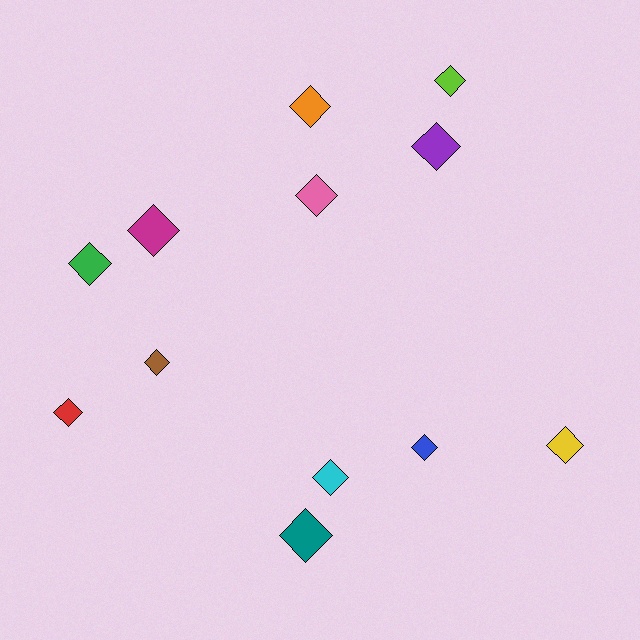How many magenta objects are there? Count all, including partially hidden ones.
There is 1 magenta object.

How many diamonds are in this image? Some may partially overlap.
There are 12 diamonds.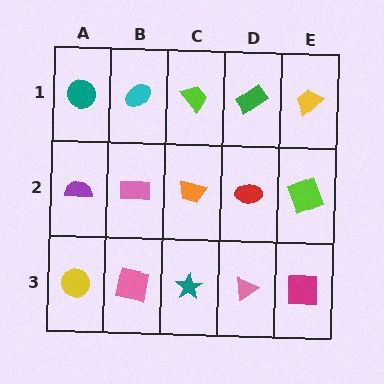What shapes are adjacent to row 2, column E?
A yellow trapezoid (row 1, column E), a magenta square (row 3, column E), a red ellipse (row 2, column D).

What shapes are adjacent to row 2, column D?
A green rectangle (row 1, column D), a pink triangle (row 3, column D), an orange trapezoid (row 2, column C), a lime square (row 2, column E).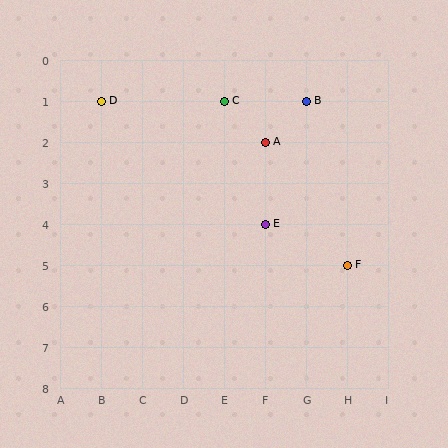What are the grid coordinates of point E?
Point E is at grid coordinates (F, 4).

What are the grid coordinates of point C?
Point C is at grid coordinates (E, 1).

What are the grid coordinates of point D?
Point D is at grid coordinates (B, 1).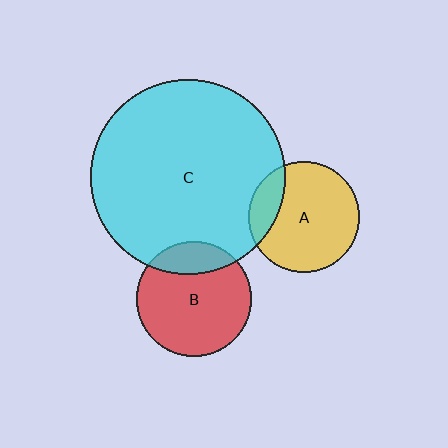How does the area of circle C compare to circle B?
Approximately 2.9 times.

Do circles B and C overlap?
Yes.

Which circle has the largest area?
Circle C (cyan).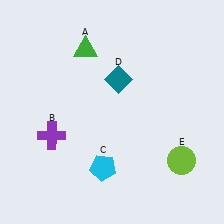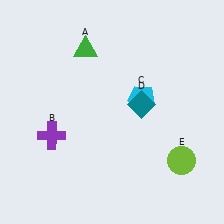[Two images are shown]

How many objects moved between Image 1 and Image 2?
2 objects moved between the two images.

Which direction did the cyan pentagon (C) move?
The cyan pentagon (C) moved up.